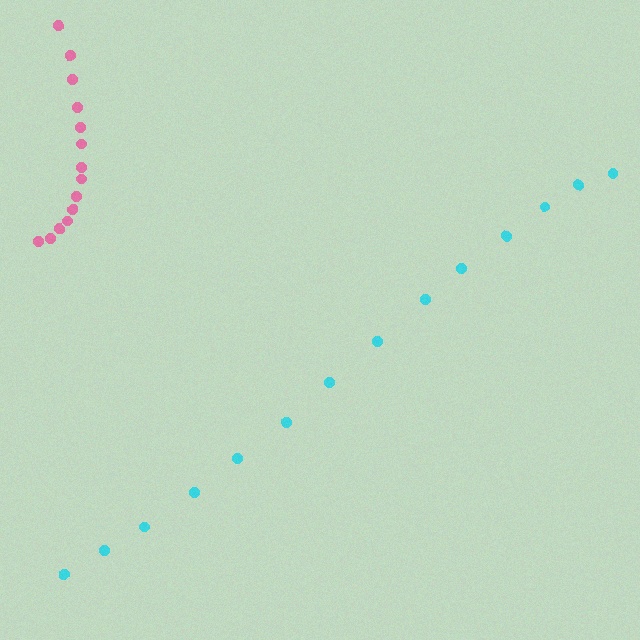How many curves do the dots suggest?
There are 2 distinct paths.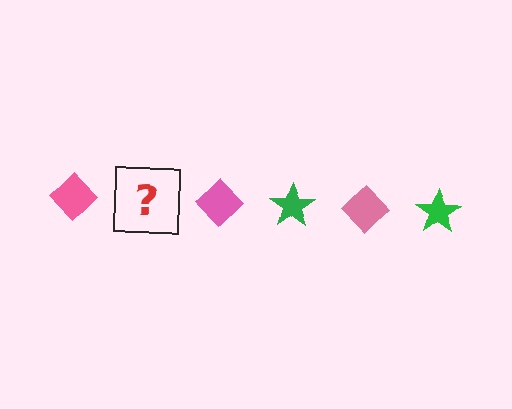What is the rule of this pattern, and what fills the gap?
The rule is that the pattern alternates between pink diamond and green star. The gap should be filled with a green star.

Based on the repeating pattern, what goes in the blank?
The blank should be a green star.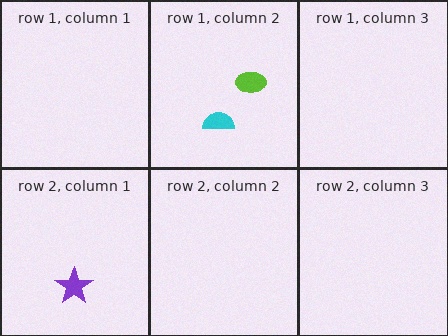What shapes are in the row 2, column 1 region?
The purple star.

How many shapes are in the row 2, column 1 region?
1.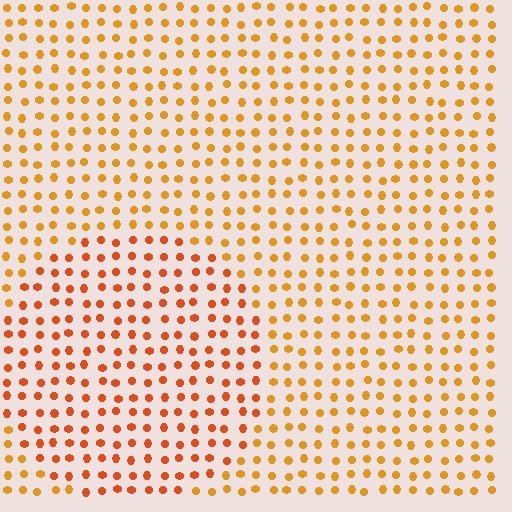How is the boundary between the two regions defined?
The boundary is defined purely by a slight shift in hue (about 22 degrees). Spacing, size, and orientation are identical on both sides.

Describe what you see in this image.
The image is filled with small orange elements in a uniform arrangement. A circle-shaped region is visible where the elements are tinted to a slightly different hue, forming a subtle color boundary.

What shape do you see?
I see a circle.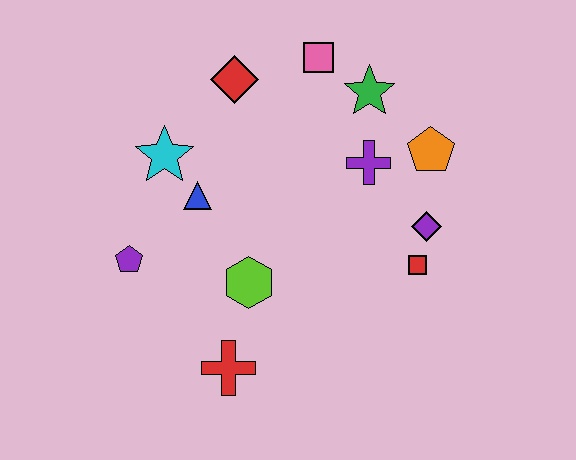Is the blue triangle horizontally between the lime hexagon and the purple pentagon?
Yes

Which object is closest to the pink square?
The green star is closest to the pink square.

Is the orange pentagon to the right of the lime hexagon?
Yes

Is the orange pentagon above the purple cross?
Yes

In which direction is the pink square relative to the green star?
The pink square is to the left of the green star.